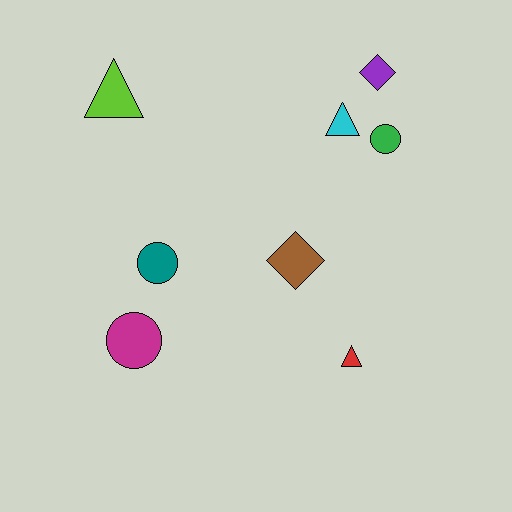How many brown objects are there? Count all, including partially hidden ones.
There is 1 brown object.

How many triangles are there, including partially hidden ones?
There are 3 triangles.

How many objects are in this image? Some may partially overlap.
There are 8 objects.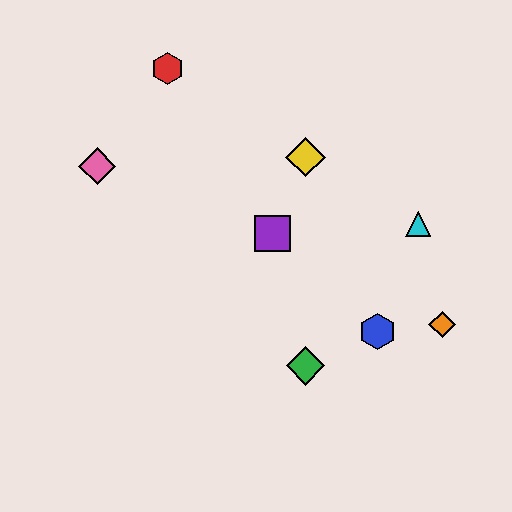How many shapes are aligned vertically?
2 shapes (the green diamond, the yellow diamond) are aligned vertically.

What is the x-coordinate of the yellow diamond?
The yellow diamond is at x≈305.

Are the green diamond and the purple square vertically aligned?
No, the green diamond is at x≈305 and the purple square is at x≈272.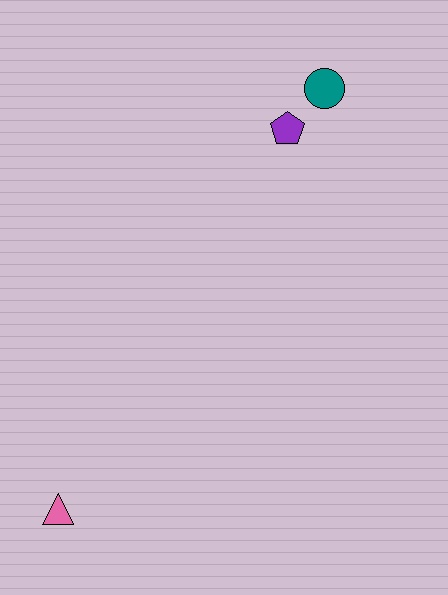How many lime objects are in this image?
There are no lime objects.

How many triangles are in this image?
There is 1 triangle.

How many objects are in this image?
There are 3 objects.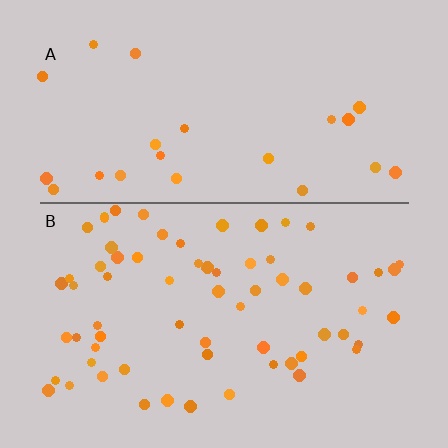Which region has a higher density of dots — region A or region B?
B (the bottom).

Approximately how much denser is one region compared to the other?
Approximately 2.7× — region B over region A.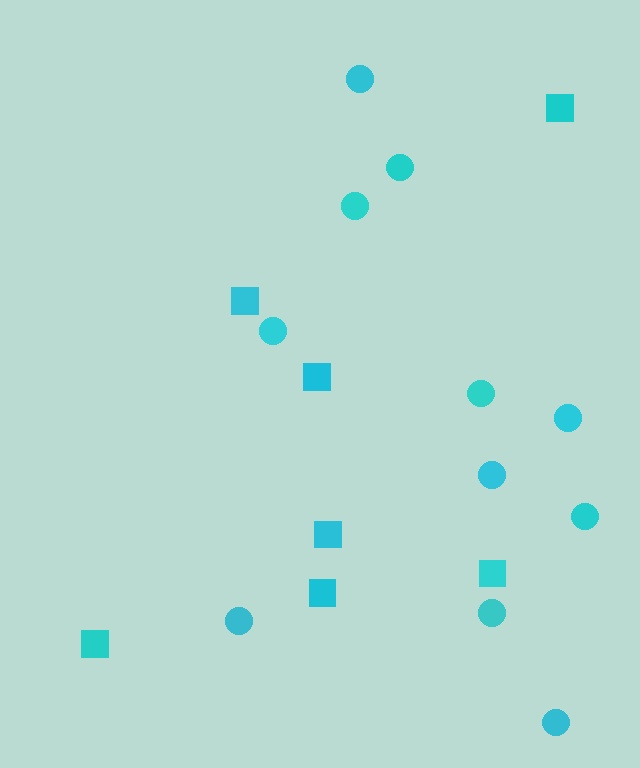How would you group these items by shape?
There are 2 groups: one group of squares (7) and one group of circles (11).